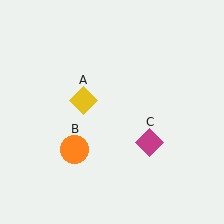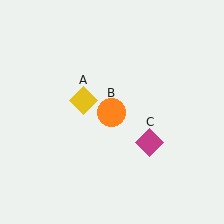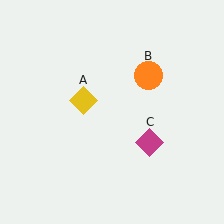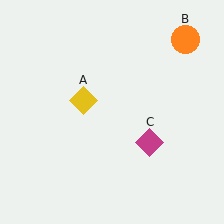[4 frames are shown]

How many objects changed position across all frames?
1 object changed position: orange circle (object B).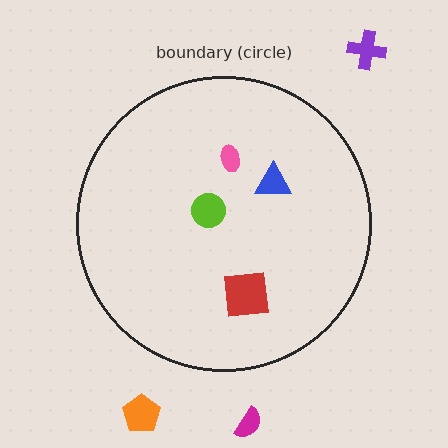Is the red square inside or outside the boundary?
Inside.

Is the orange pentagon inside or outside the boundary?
Outside.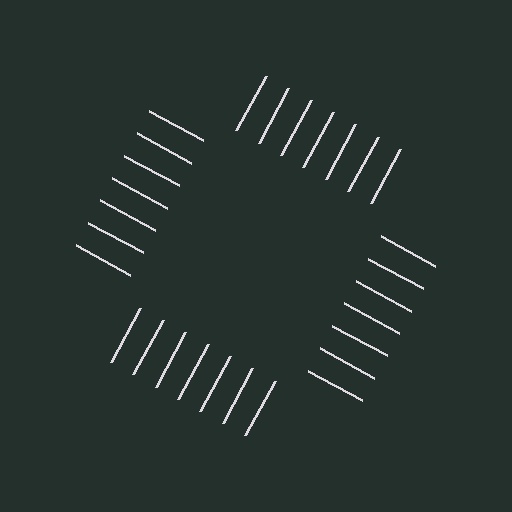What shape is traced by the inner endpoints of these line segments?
An illusory square — the line segments terminate on its edges but no continuous stroke is drawn.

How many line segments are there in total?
28 — 7 along each of the 4 edges.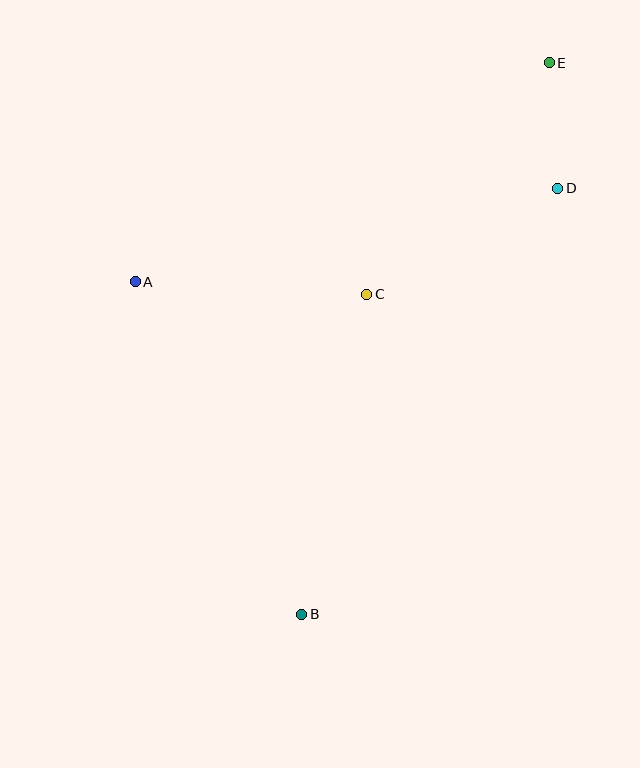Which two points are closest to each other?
Points D and E are closest to each other.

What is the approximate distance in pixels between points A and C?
The distance between A and C is approximately 232 pixels.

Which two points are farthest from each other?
Points B and E are farthest from each other.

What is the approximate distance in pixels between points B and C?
The distance between B and C is approximately 327 pixels.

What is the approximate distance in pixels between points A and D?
The distance between A and D is approximately 433 pixels.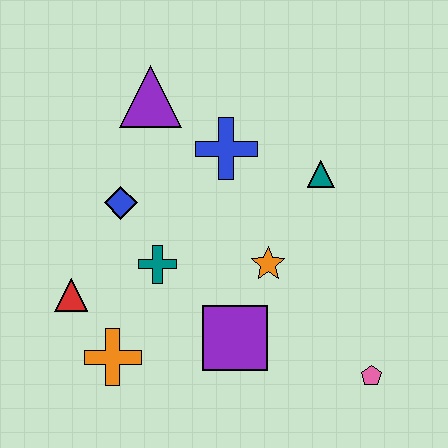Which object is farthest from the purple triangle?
The pink pentagon is farthest from the purple triangle.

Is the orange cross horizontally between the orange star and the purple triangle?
No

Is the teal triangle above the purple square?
Yes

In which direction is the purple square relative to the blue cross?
The purple square is below the blue cross.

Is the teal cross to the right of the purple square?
No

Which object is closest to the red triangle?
The orange cross is closest to the red triangle.